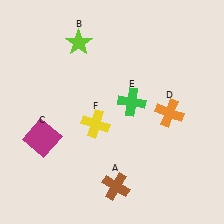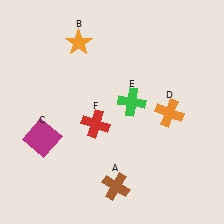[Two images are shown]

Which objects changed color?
B changed from lime to orange. F changed from yellow to red.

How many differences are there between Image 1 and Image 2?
There are 2 differences between the two images.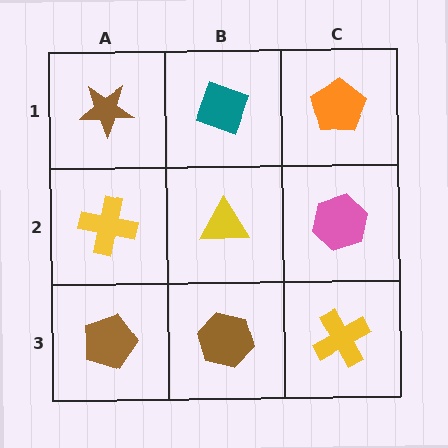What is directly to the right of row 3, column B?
A yellow cross.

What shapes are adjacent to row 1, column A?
A yellow cross (row 2, column A), a teal diamond (row 1, column B).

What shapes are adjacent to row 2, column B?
A teal diamond (row 1, column B), a brown hexagon (row 3, column B), a yellow cross (row 2, column A), a pink hexagon (row 2, column C).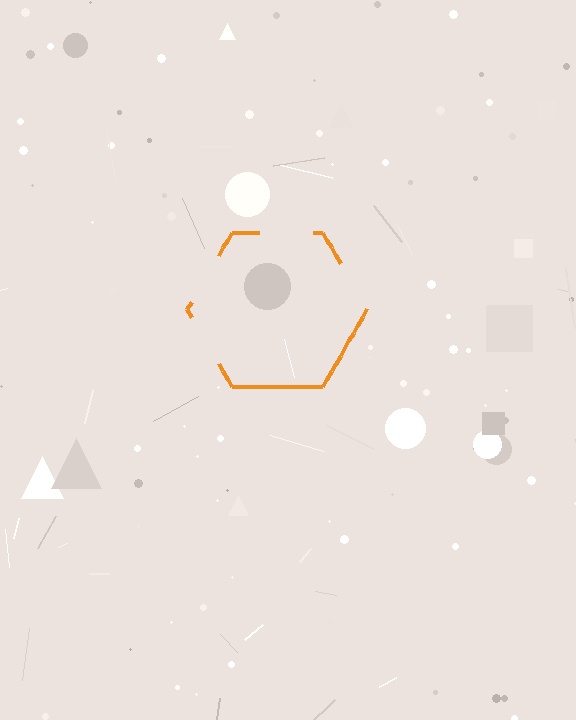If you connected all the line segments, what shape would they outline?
They would outline a hexagon.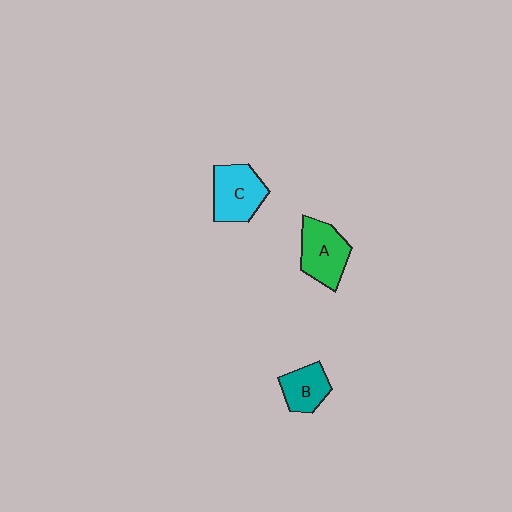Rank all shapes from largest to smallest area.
From largest to smallest: C (cyan), A (green), B (teal).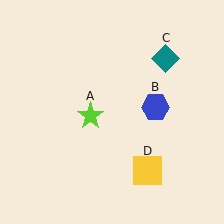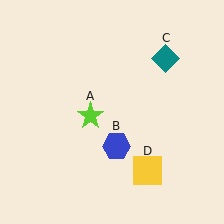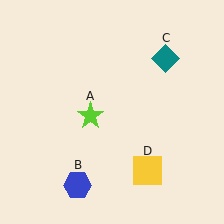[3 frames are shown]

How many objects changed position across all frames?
1 object changed position: blue hexagon (object B).